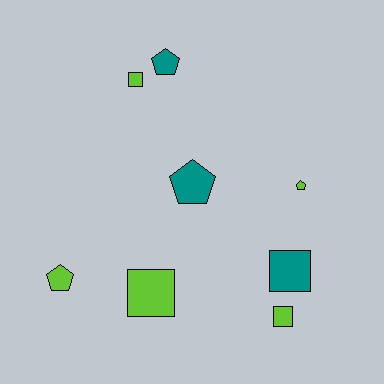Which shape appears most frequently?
Square, with 4 objects.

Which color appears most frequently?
Lime, with 5 objects.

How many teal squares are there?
There is 1 teal square.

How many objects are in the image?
There are 8 objects.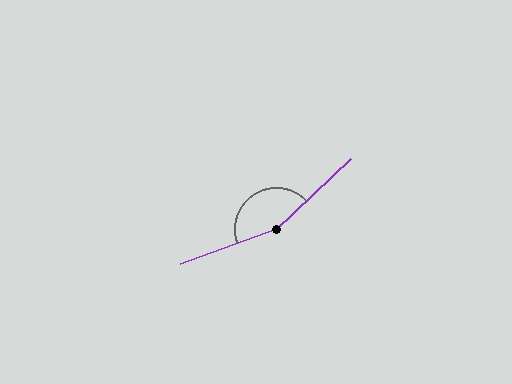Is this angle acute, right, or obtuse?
It is obtuse.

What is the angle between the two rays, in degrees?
Approximately 157 degrees.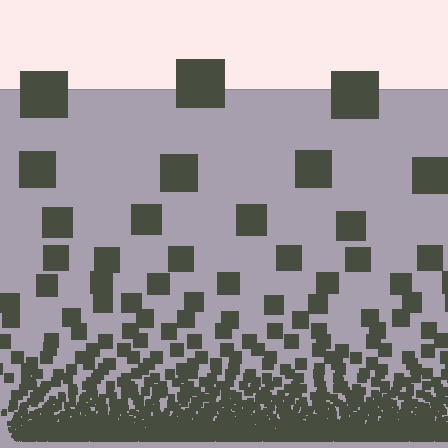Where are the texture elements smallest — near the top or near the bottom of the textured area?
Near the bottom.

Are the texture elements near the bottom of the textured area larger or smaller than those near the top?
Smaller. The gradient is inverted — elements near the bottom are smaller and denser.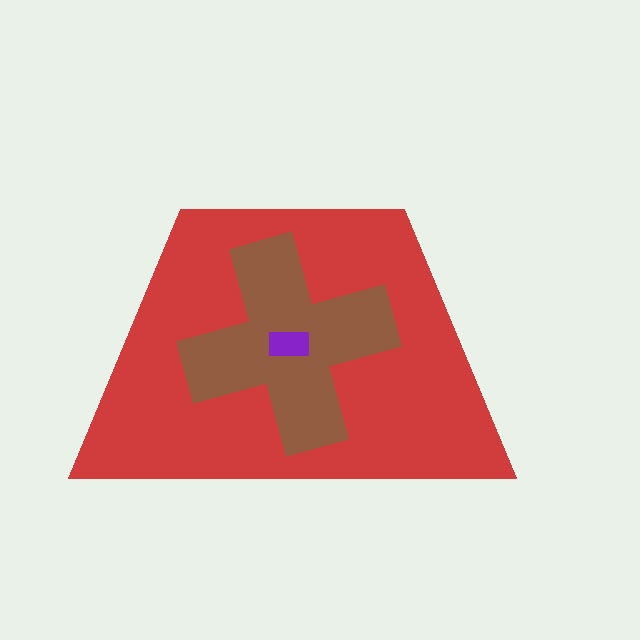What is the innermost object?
The purple rectangle.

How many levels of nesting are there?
3.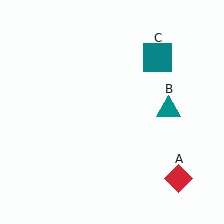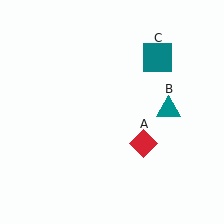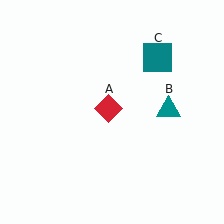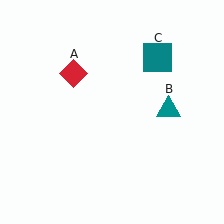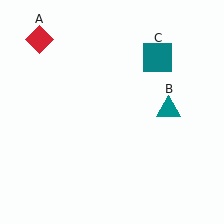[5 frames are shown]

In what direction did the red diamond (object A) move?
The red diamond (object A) moved up and to the left.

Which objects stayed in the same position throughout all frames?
Teal triangle (object B) and teal square (object C) remained stationary.